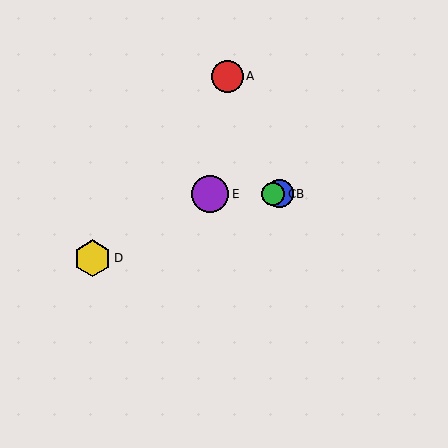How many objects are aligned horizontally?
3 objects (B, C, E) are aligned horizontally.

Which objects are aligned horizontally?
Objects B, C, E are aligned horizontally.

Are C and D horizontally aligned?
No, C is at y≈194 and D is at y≈258.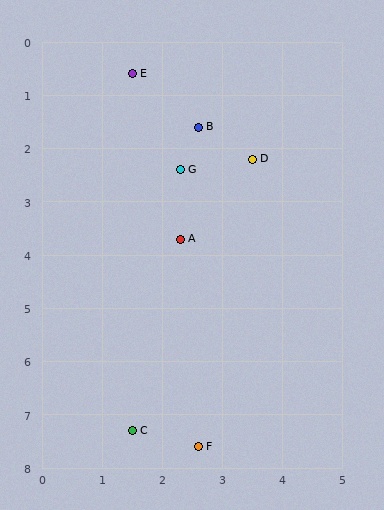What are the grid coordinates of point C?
Point C is at approximately (1.5, 7.3).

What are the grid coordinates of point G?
Point G is at approximately (2.3, 2.4).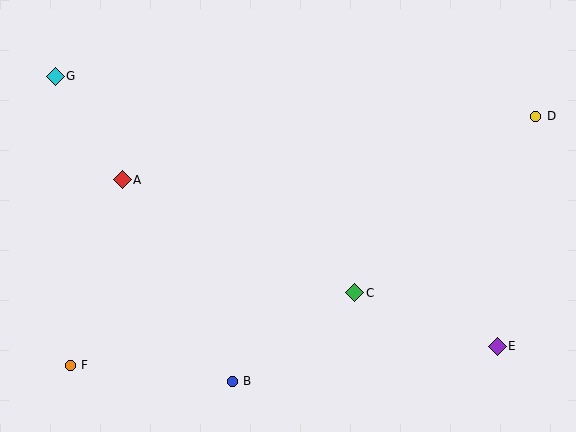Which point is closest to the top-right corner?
Point D is closest to the top-right corner.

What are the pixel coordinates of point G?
Point G is at (55, 76).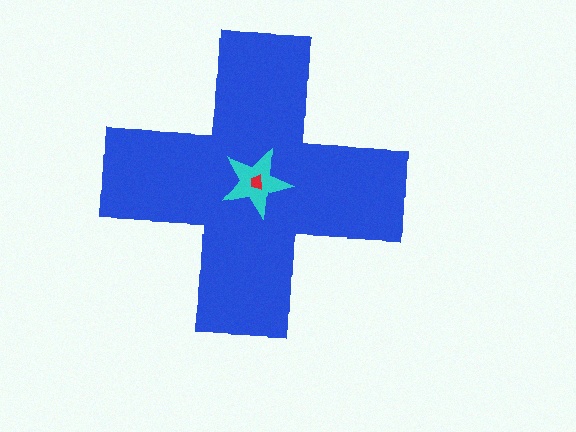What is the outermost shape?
The blue cross.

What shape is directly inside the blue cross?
The cyan star.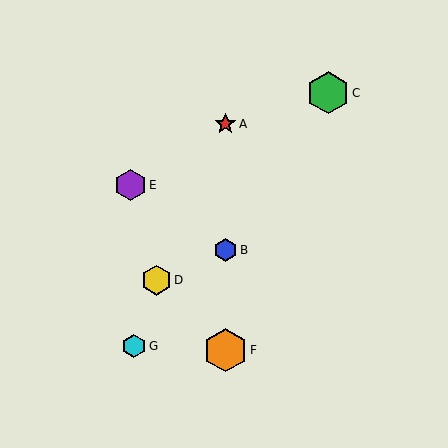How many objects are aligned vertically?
3 objects (A, B, F) are aligned vertically.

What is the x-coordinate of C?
Object C is at x≈328.